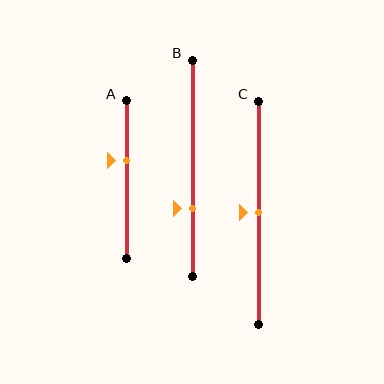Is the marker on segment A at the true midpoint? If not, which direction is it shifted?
No, the marker on segment A is shifted upward by about 12% of the segment length.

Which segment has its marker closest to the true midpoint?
Segment C has its marker closest to the true midpoint.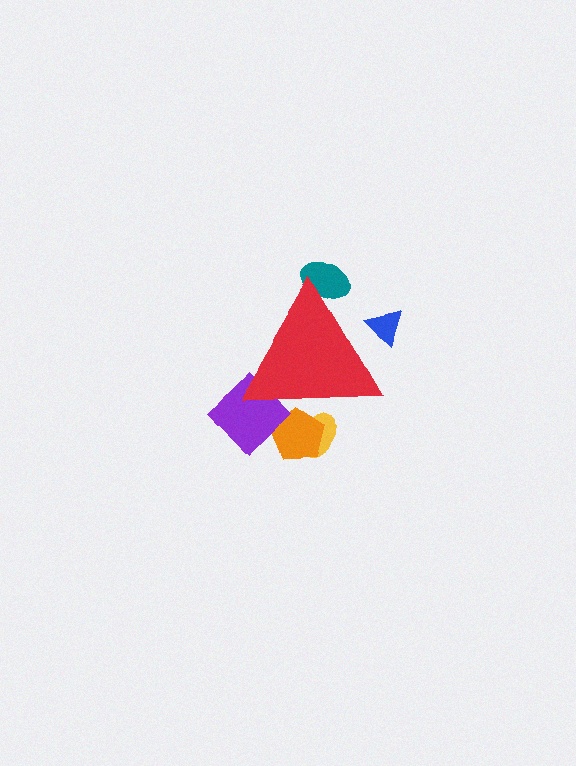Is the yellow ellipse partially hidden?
Yes, the yellow ellipse is partially hidden behind the red triangle.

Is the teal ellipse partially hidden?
Yes, the teal ellipse is partially hidden behind the red triangle.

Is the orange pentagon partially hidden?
Yes, the orange pentagon is partially hidden behind the red triangle.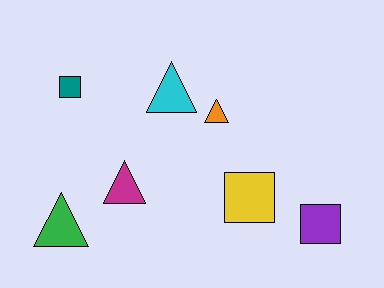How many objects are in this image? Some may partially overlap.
There are 7 objects.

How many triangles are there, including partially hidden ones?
There are 4 triangles.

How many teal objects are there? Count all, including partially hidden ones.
There is 1 teal object.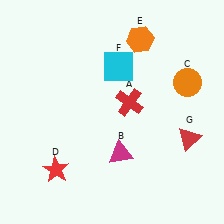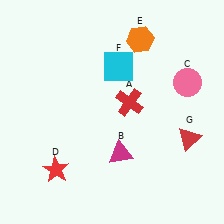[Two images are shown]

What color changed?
The circle (C) changed from orange in Image 1 to pink in Image 2.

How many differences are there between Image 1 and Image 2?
There is 1 difference between the two images.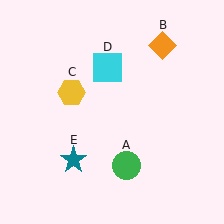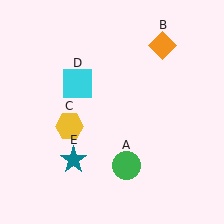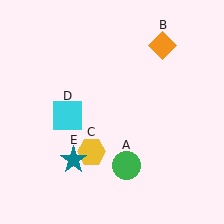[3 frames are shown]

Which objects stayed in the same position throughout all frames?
Green circle (object A) and orange diamond (object B) and teal star (object E) remained stationary.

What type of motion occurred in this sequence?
The yellow hexagon (object C), cyan square (object D) rotated counterclockwise around the center of the scene.